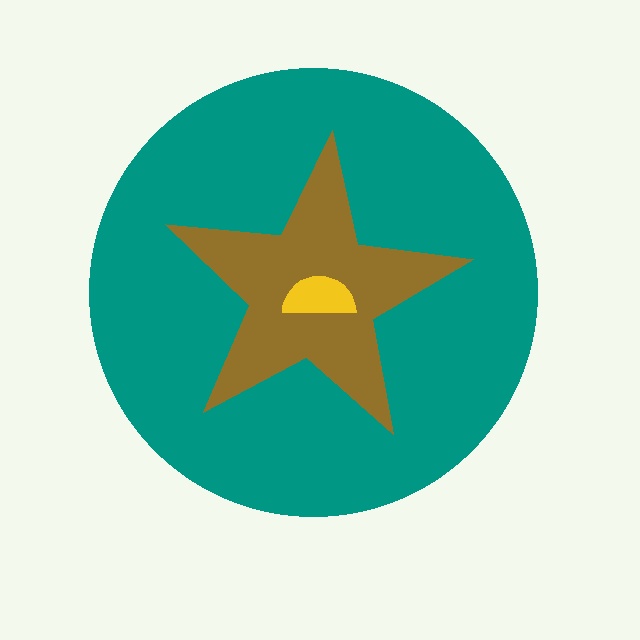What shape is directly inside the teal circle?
The brown star.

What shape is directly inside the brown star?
The yellow semicircle.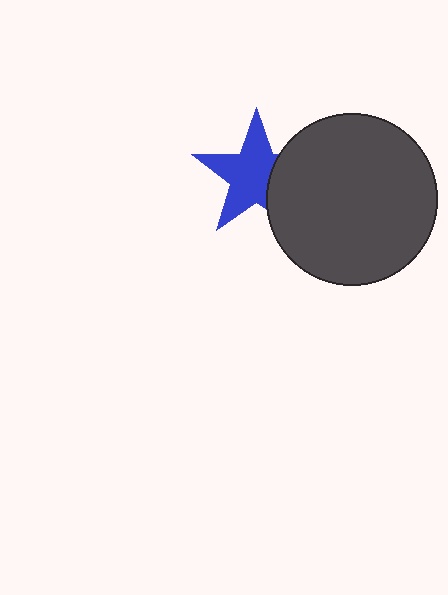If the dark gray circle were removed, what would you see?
You would see the complete blue star.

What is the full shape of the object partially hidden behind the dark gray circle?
The partially hidden object is a blue star.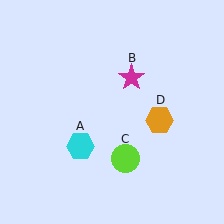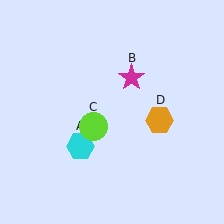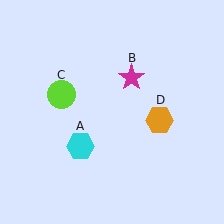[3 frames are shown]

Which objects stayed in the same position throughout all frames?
Cyan hexagon (object A) and magenta star (object B) and orange hexagon (object D) remained stationary.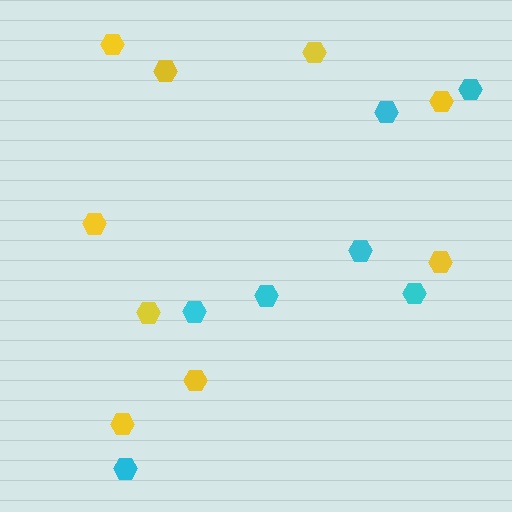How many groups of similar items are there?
There are 2 groups: one group of yellow hexagons (9) and one group of cyan hexagons (7).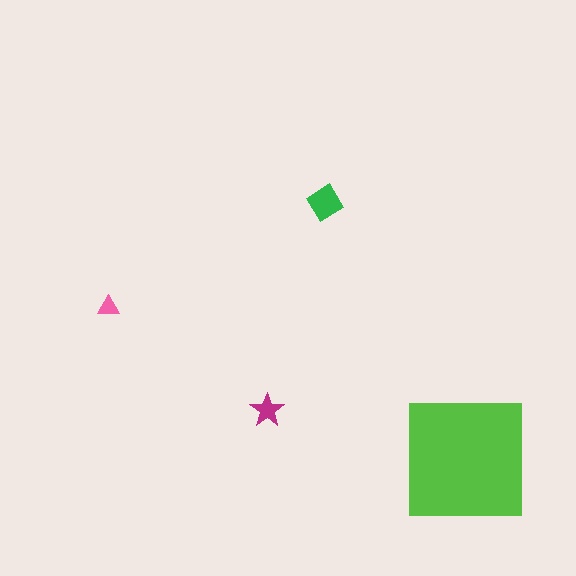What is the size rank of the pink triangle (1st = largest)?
4th.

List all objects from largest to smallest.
The lime square, the green diamond, the magenta star, the pink triangle.